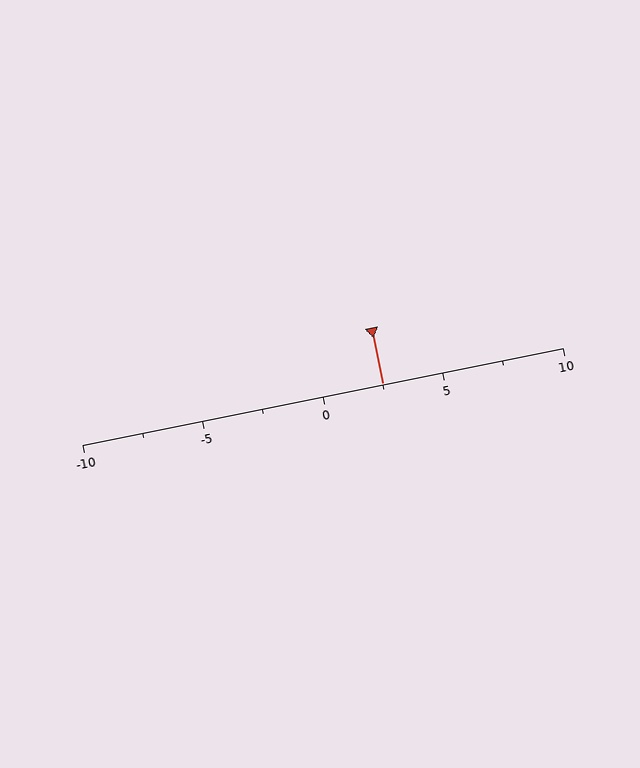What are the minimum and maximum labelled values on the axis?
The axis runs from -10 to 10.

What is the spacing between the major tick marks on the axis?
The major ticks are spaced 5 apart.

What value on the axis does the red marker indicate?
The marker indicates approximately 2.5.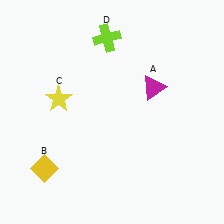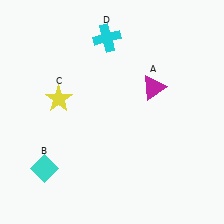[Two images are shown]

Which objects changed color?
B changed from yellow to cyan. D changed from lime to cyan.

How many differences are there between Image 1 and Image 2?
There are 2 differences between the two images.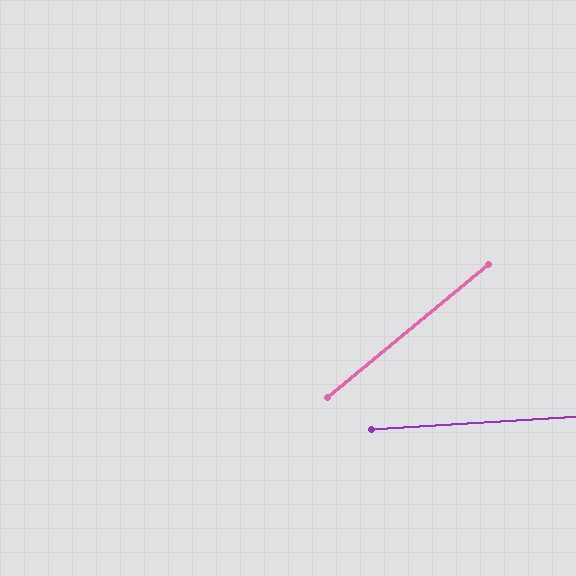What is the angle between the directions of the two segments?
Approximately 36 degrees.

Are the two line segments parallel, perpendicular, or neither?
Neither parallel nor perpendicular — they differ by about 36°.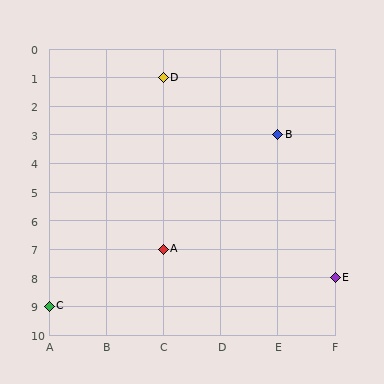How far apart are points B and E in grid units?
Points B and E are 1 column and 5 rows apart (about 5.1 grid units diagonally).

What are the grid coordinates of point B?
Point B is at grid coordinates (E, 3).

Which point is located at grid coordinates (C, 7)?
Point A is at (C, 7).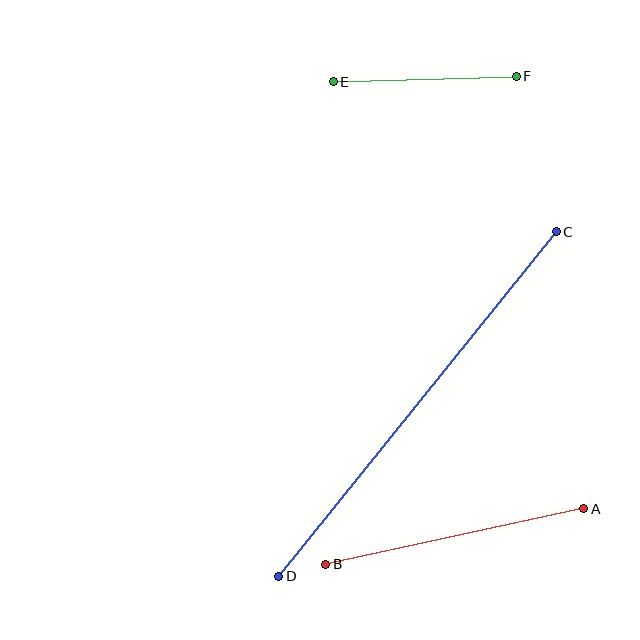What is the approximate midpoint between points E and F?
The midpoint is at approximately (425, 79) pixels.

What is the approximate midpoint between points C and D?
The midpoint is at approximately (417, 404) pixels.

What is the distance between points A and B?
The distance is approximately 264 pixels.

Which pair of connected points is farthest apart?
Points C and D are farthest apart.